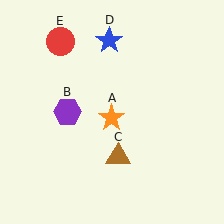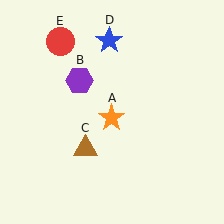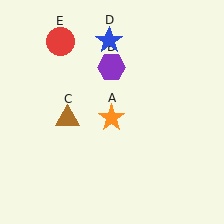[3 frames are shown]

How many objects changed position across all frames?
2 objects changed position: purple hexagon (object B), brown triangle (object C).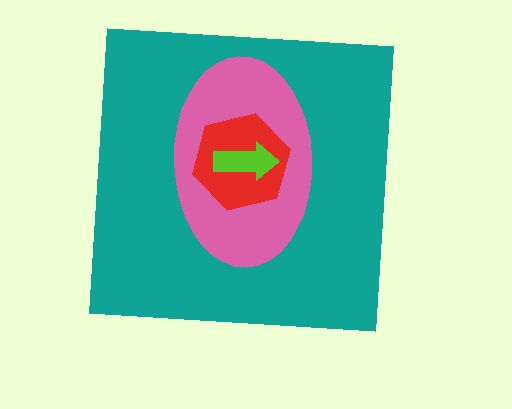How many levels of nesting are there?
4.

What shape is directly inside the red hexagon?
The lime arrow.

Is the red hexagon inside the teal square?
Yes.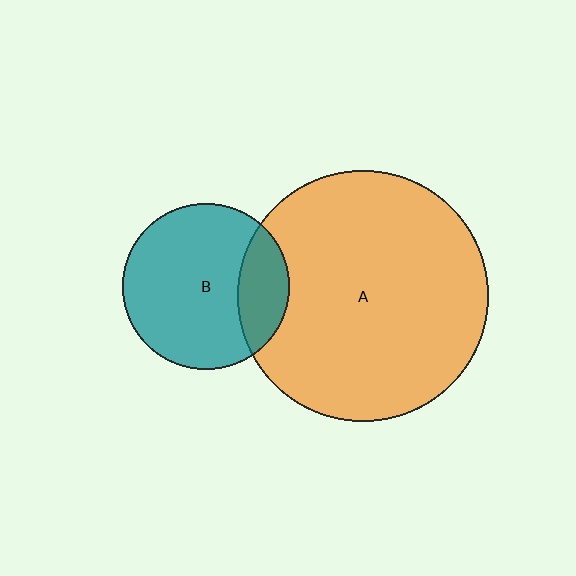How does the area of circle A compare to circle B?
Approximately 2.3 times.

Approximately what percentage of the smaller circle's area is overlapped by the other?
Approximately 20%.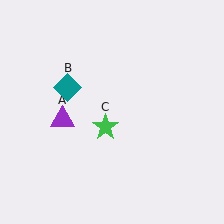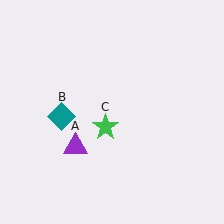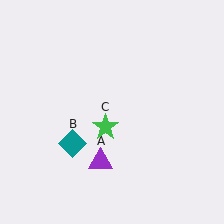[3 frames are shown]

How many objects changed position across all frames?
2 objects changed position: purple triangle (object A), teal diamond (object B).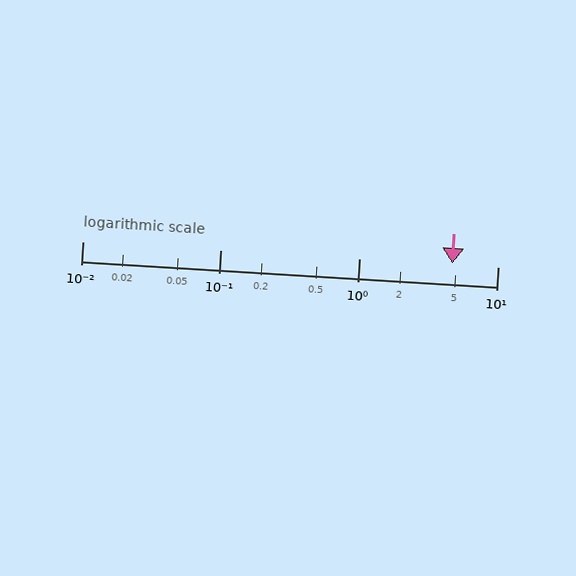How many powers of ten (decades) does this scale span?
The scale spans 3 decades, from 0.01 to 10.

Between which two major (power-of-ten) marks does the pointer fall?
The pointer is between 1 and 10.